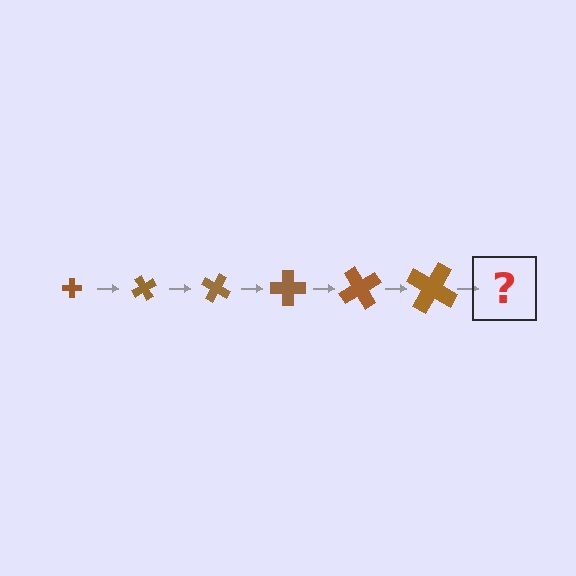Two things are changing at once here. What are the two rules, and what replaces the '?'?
The two rules are that the cross grows larger each step and it rotates 60 degrees each step. The '?' should be a cross, larger than the previous one and rotated 360 degrees from the start.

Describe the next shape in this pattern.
It should be a cross, larger than the previous one and rotated 360 degrees from the start.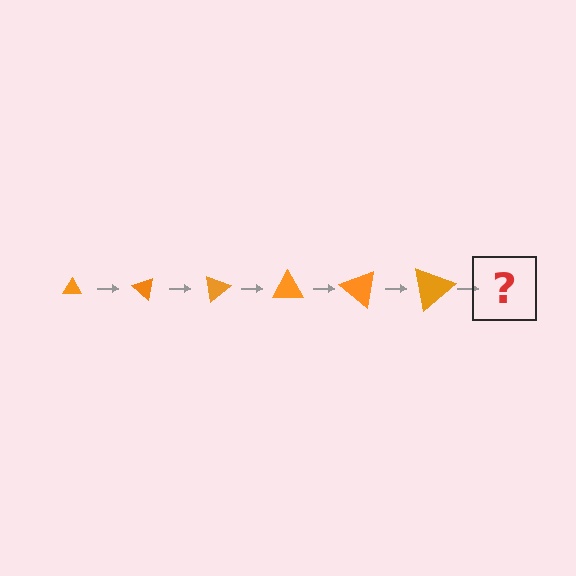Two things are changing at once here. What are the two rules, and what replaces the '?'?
The two rules are that the triangle grows larger each step and it rotates 40 degrees each step. The '?' should be a triangle, larger than the previous one and rotated 240 degrees from the start.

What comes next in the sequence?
The next element should be a triangle, larger than the previous one and rotated 240 degrees from the start.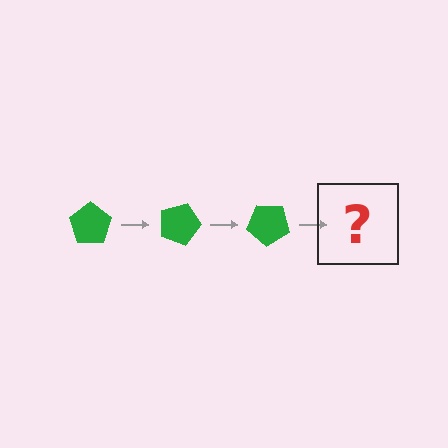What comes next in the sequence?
The next element should be a green pentagon rotated 60 degrees.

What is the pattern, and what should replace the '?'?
The pattern is that the pentagon rotates 20 degrees each step. The '?' should be a green pentagon rotated 60 degrees.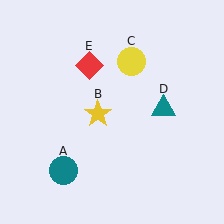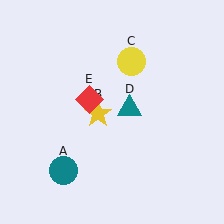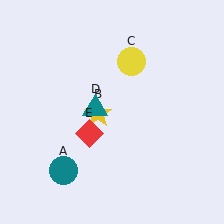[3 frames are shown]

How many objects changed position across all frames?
2 objects changed position: teal triangle (object D), red diamond (object E).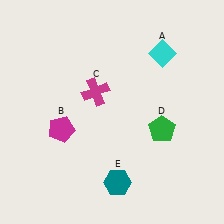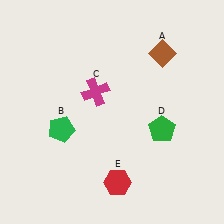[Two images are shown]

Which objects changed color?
A changed from cyan to brown. B changed from magenta to green. E changed from teal to red.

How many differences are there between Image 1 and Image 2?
There are 3 differences between the two images.